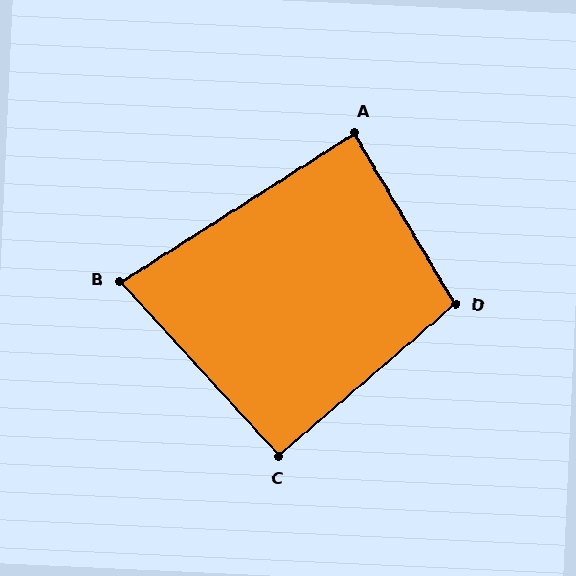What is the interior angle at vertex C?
Approximately 92 degrees (approximately right).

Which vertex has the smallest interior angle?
B, at approximately 80 degrees.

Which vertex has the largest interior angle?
D, at approximately 100 degrees.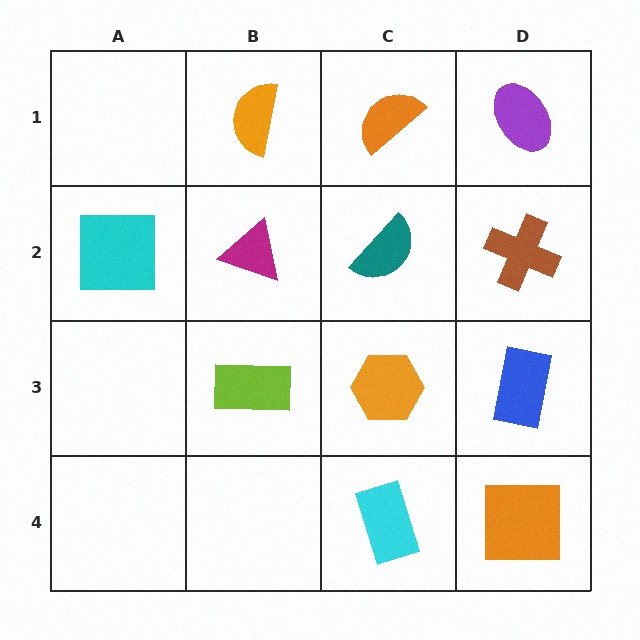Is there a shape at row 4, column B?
No, that cell is empty.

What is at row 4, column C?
A cyan rectangle.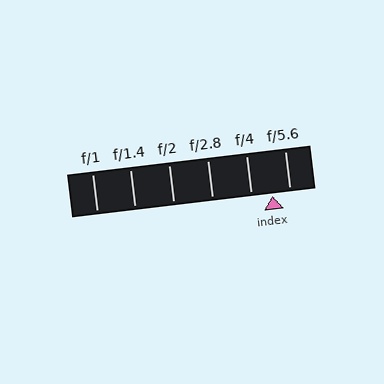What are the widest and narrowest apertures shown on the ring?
The widest aperture shown is f/1 and the narrowest is f/5.6.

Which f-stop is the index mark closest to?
The index mark is closest to f/5.6.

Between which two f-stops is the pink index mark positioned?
The index mark is between f/4 and f/5.6.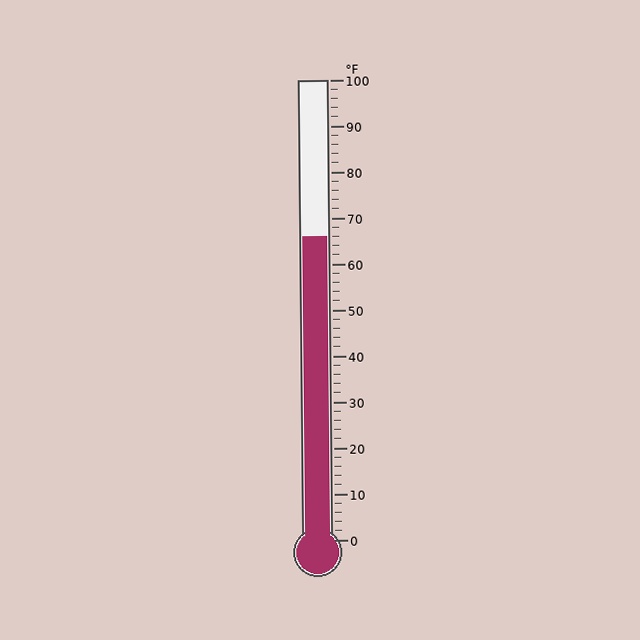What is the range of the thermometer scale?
The thermometer scale ranges from 0°F to 100°F.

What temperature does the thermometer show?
The thermometer shows approximately 66°F.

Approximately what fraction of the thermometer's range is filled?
The thermometer is filled to approximately 65% of its range.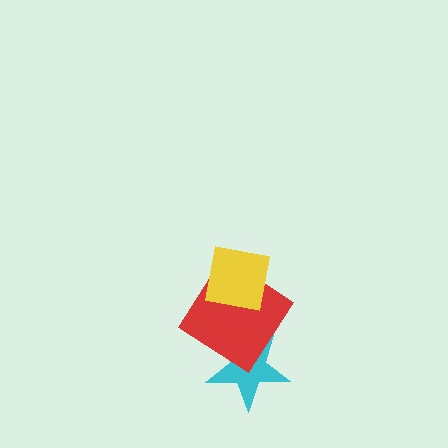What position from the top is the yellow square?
The yellow square is 1st from the top.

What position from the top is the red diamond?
The red diamond is 2nd from the top.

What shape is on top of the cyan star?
The red diamond is on top of the cyan star.